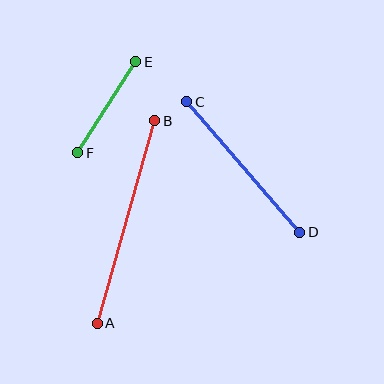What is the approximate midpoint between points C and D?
The midpoint is at approximately (243, 167) pixels.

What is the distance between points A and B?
The distance is approximately 210 pixels.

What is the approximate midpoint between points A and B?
The midpoint is at approximately (126, 222) pixels.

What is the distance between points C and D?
The distance is approximately 173 pixels.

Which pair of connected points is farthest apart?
Points A and B are farthest apart.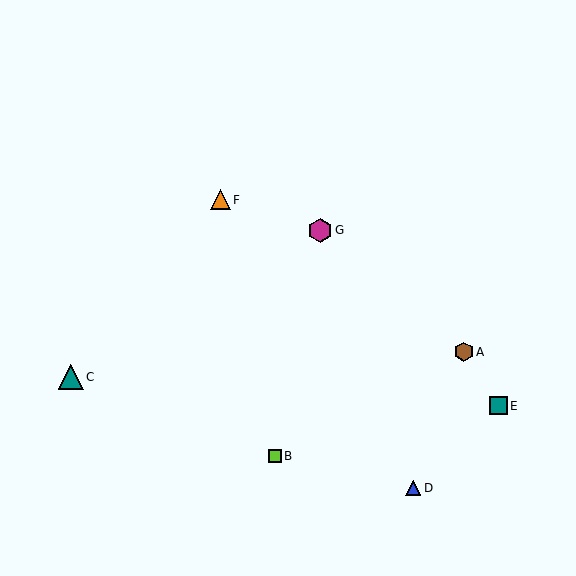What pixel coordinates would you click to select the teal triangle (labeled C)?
Click at (71, 377) to select the teal triangle C.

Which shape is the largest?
The teal triangle (labeled C) is the largest.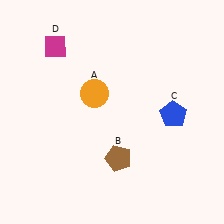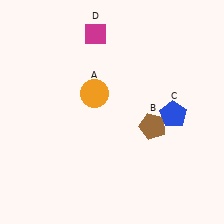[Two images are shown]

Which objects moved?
The objects that moved are: the brown pentagon (B), the magenta diamond (D).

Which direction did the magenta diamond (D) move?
The magenta diamond (D) moved right.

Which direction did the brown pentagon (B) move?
The brown pentagon (B) moved right.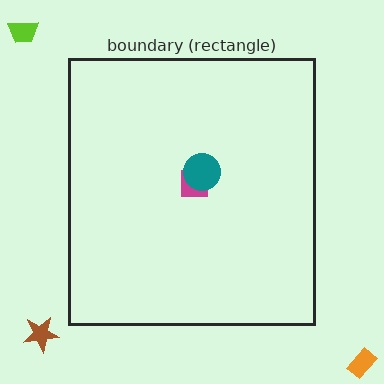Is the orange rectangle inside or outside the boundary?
Outside.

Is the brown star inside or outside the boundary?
Outside.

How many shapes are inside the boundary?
2 inside, 3 outside.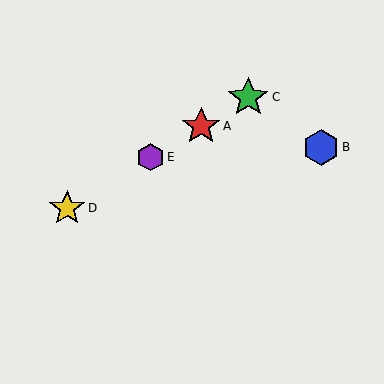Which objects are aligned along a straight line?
Objects A, C, D, E are aligned along a straight line.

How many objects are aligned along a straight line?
4 objects (A, C, D, E) are aligned along a straight line.